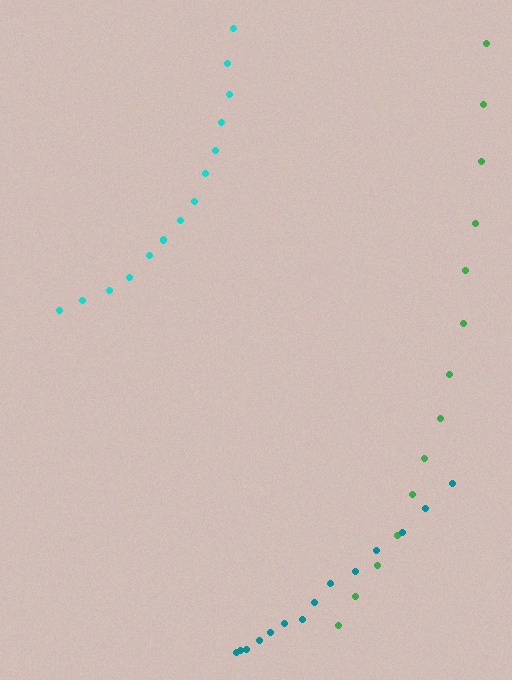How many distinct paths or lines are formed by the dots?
There are 3 distinct paths.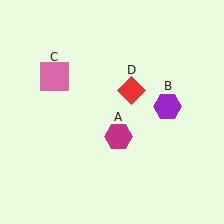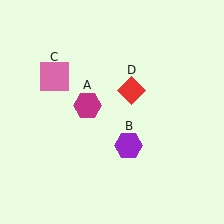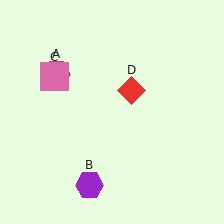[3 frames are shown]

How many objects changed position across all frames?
2 objects changed position: magenta hexagon (object A), purple hexagon (object B).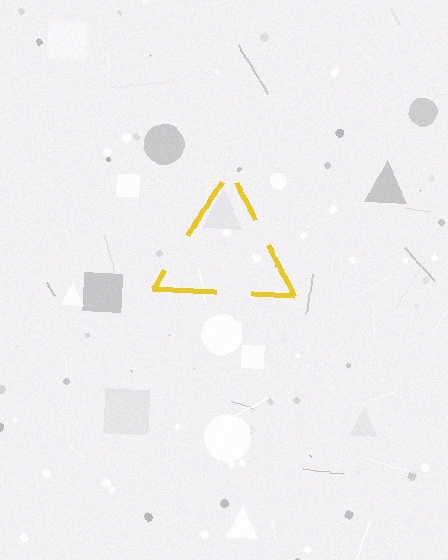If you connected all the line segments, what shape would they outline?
They would outline a triangle.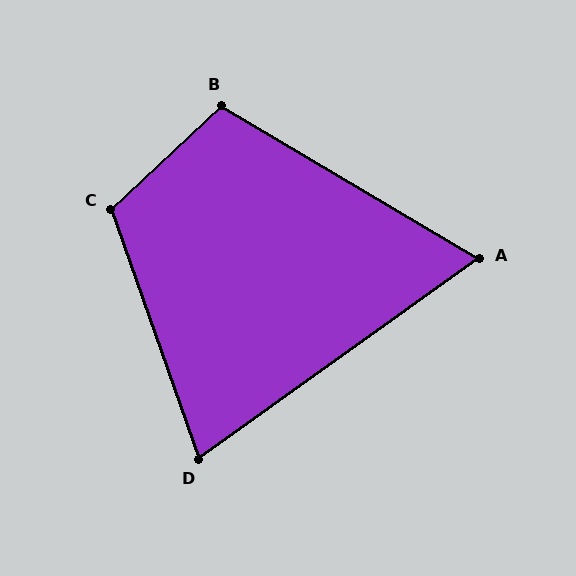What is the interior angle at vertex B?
Approximately 106 degrees (obtuse).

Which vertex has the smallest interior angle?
A, at approximately 66 degrees.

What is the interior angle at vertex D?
Approximately 74 degrees (acute).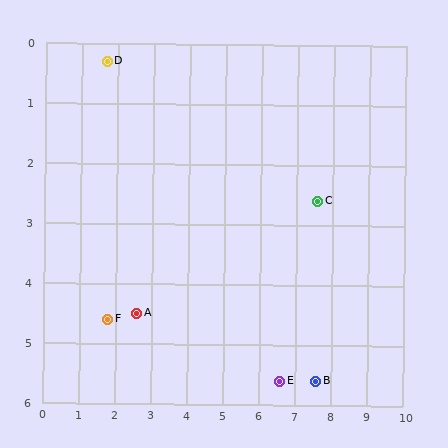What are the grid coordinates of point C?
Point C is at approximately (7.6, 2.6).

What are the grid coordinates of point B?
Point B is at approximately (7.6, 5.6).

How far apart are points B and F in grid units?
Points B and F are about 5.9 grid units apart.